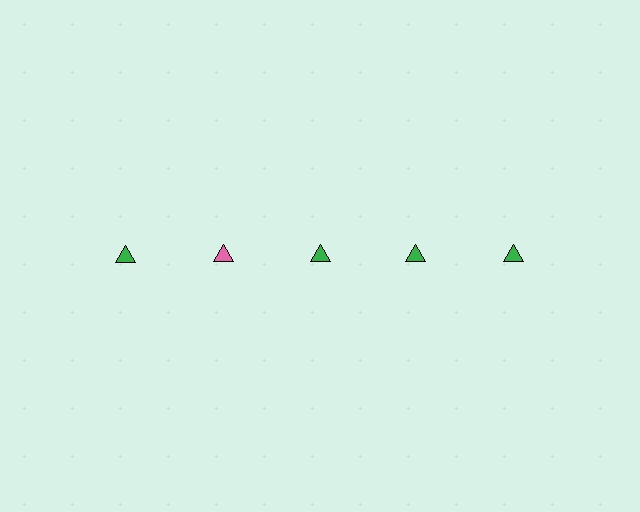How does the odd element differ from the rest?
It has a different color: pink instead of green.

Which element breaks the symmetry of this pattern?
The pink triangle in the top row, second from left column breaks the symmetry. All other shapes are green triangles.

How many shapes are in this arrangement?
There are 5 shapes arranged in a grid pattern.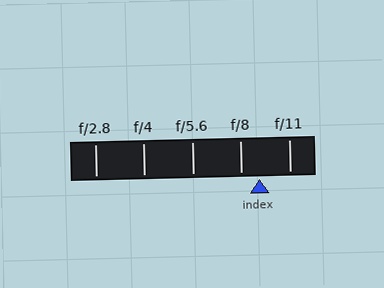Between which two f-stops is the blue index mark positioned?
The index mark is between f/8 and f/11.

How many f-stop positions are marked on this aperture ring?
There are 5 f-stop positions marked.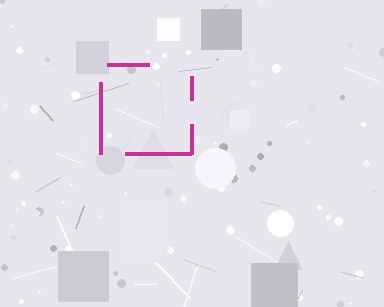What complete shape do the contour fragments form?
The contour fragments form a square.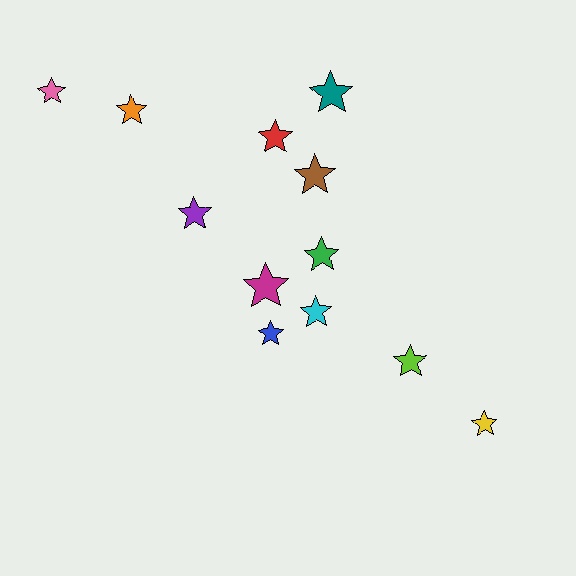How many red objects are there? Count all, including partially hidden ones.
There is 1 red object.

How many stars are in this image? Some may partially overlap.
There are 12 stars.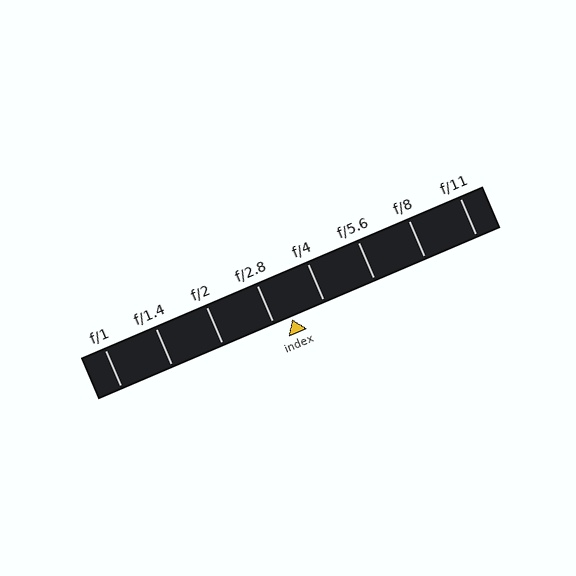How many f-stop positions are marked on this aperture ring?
There are 8 f-stop positions marked.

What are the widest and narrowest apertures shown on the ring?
The widest aperture shown is f/1 and the narrowest is f/11.